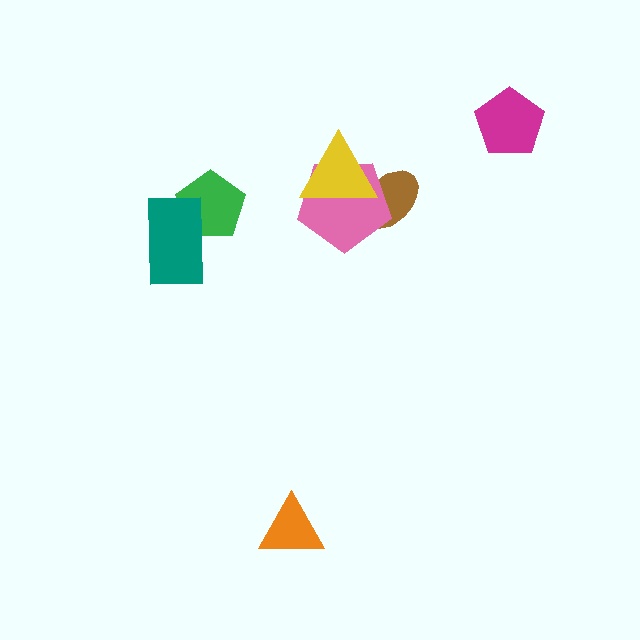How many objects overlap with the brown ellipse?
2 objects overlap with the brown ellipse.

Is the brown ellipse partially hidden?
Yes, it is partially covered by another shape.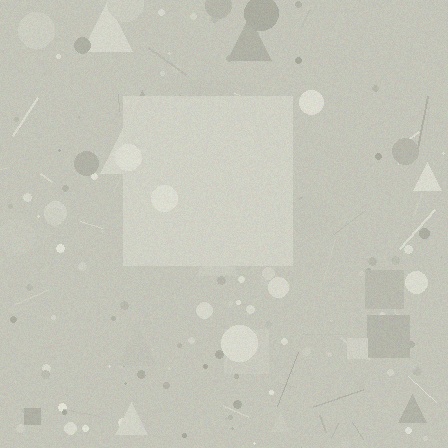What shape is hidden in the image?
A square is hidden in the image.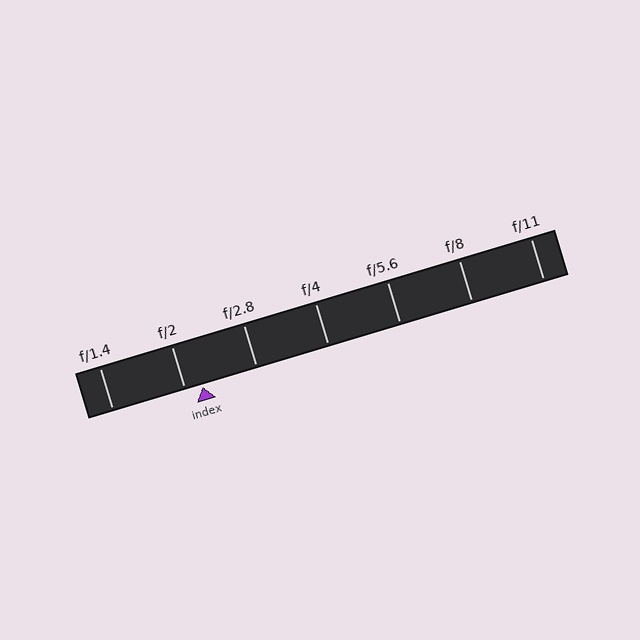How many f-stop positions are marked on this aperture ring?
There are 7 f-stop positions marked.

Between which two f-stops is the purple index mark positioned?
The index mark is between f/2 and f/2.8.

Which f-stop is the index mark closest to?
The index mark is closest to f/2.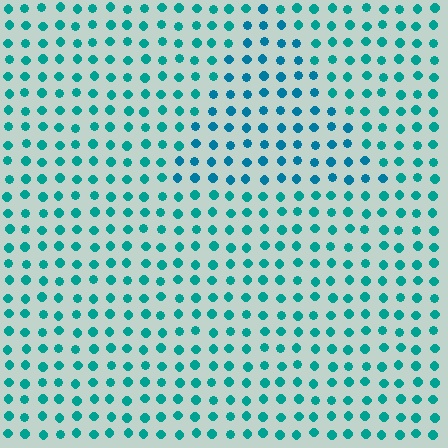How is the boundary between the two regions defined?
The boundary is defined purely by a slight shift in hue (about 21 degrees). Spacing, size, and orientation are identical on both sides.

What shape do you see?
I see a triangle.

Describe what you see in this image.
The image is filled with small teal elements in a uniform arrangement. A triangle-shaped region is visible where the elements are tinted to a slightly different hue, forming a subtle color boundary.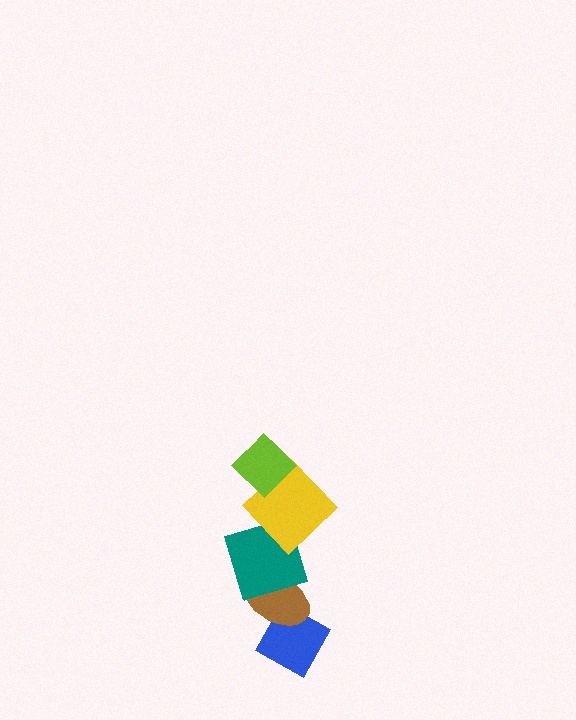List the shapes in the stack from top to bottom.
From top to bottom: the lime diamond, the yellow diamond, the teal square, the brown ellipse, the blue diamond.